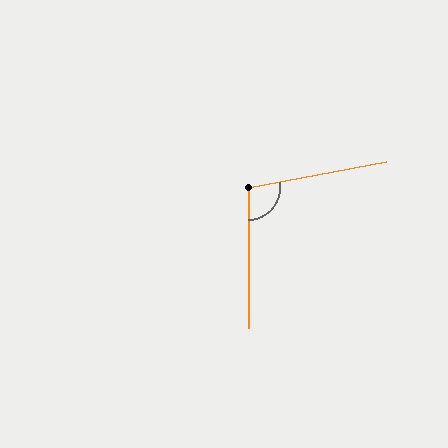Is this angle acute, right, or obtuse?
It is obtuse.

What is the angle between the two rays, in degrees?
Approximately 101 degrees.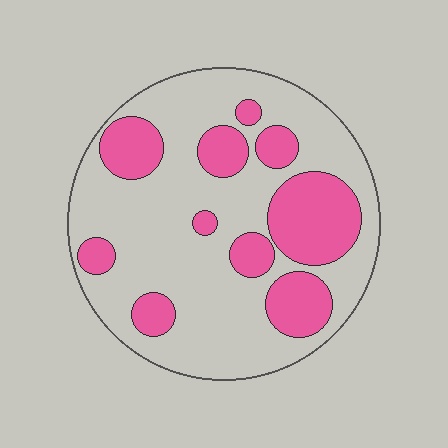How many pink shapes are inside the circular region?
10.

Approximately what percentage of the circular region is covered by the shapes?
Approximately 30%.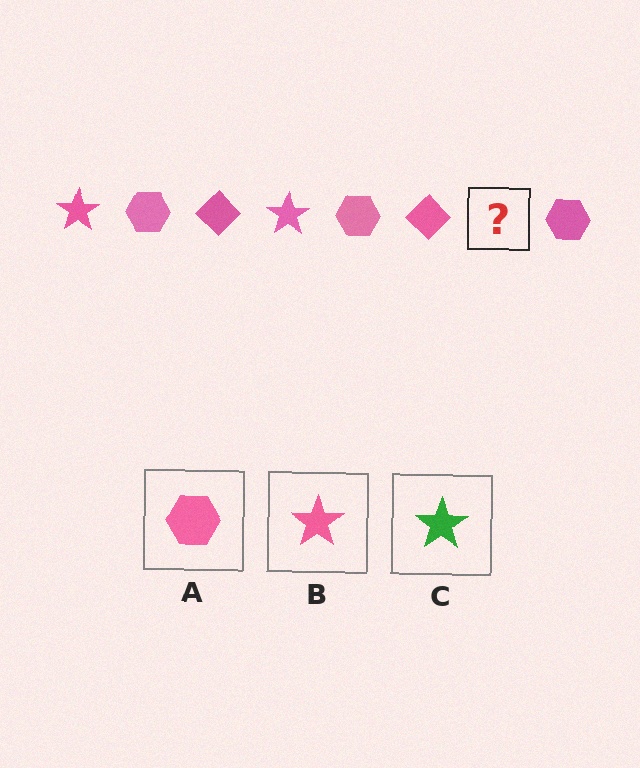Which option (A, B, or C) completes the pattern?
B.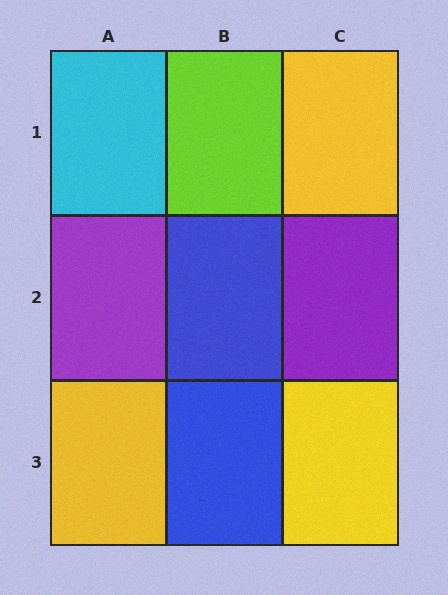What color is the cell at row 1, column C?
Yellow.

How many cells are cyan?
1 cell is cyan.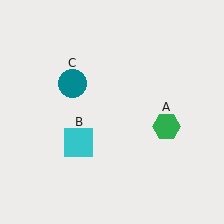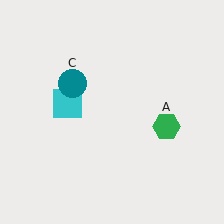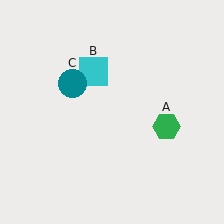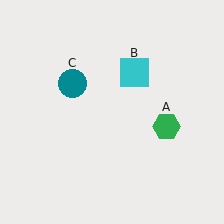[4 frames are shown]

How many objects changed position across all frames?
1 object changed position: cyan square (object B).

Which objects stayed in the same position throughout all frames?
Green hexagon (object A) and teal circle (object C) remained stationary.